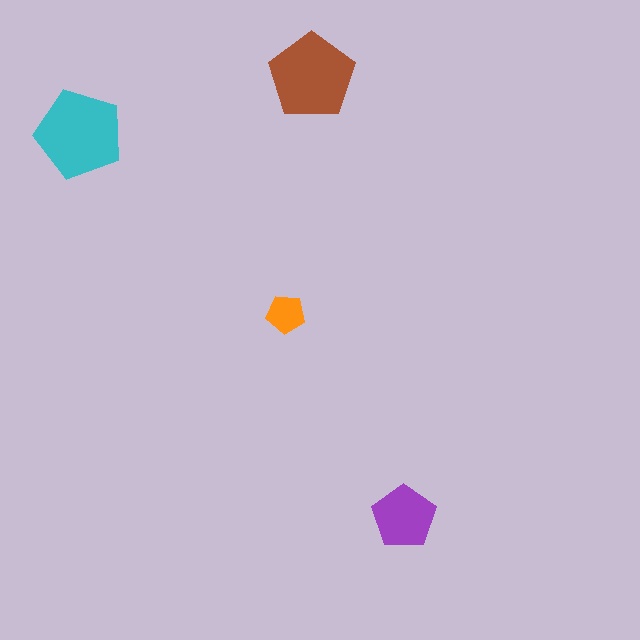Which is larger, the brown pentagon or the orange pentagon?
The brown one.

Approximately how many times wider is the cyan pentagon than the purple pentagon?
About 1.5 times wider.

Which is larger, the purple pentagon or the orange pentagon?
The purple one.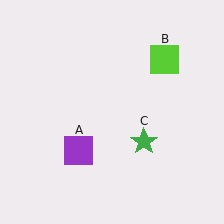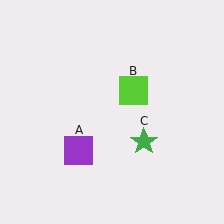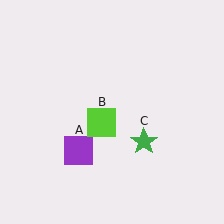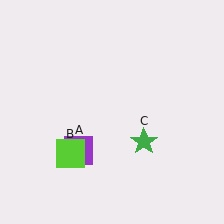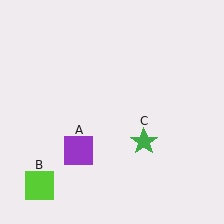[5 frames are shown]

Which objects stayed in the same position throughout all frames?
Purple square (object A) and green star (object C) remained stationary.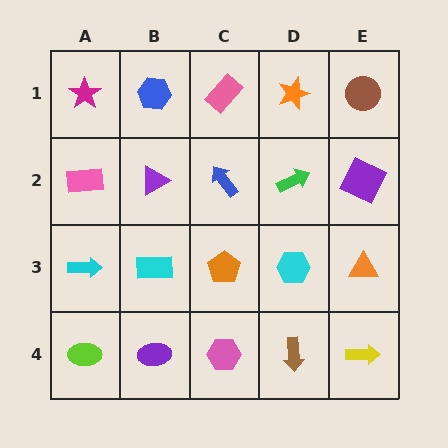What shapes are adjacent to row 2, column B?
A blue hexagon (row 1, column B), a cyan rectangle (row 3, column B), a pink rectangle (row 2, column A), a blue arrow (row 2, column C).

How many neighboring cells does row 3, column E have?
3.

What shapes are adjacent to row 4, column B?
A cyan rectangle (row 3, column B), a lime ellipse (row 4, column A), a pink hexagon (row 4, column C).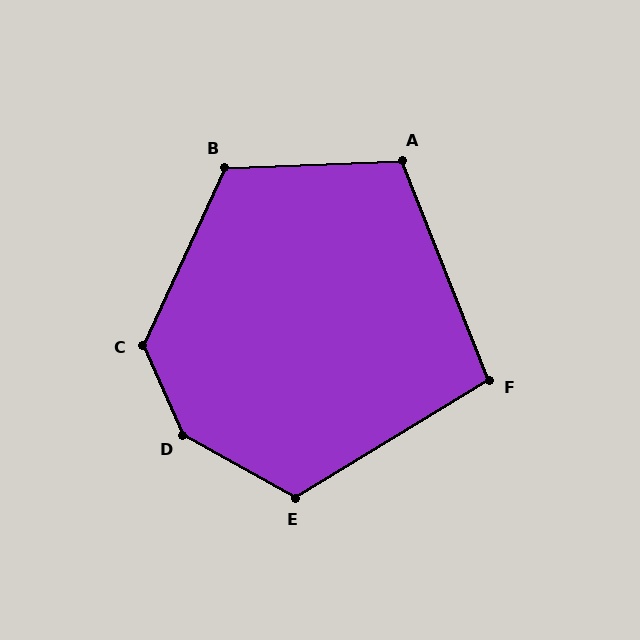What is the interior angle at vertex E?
Approximately 120 degrees (obtuse).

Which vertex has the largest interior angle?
D, at approximately 143 degrees.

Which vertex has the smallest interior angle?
F, at approximately 100 degrees.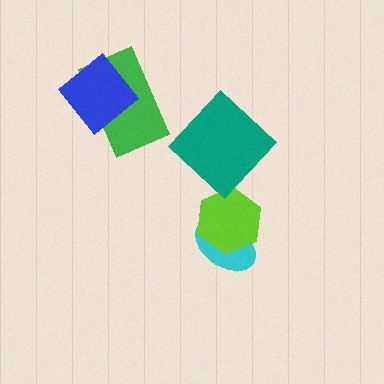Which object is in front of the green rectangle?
The blue diamond is in front of the green rectangle.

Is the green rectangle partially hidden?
Yes, it is partially covered by another shape.